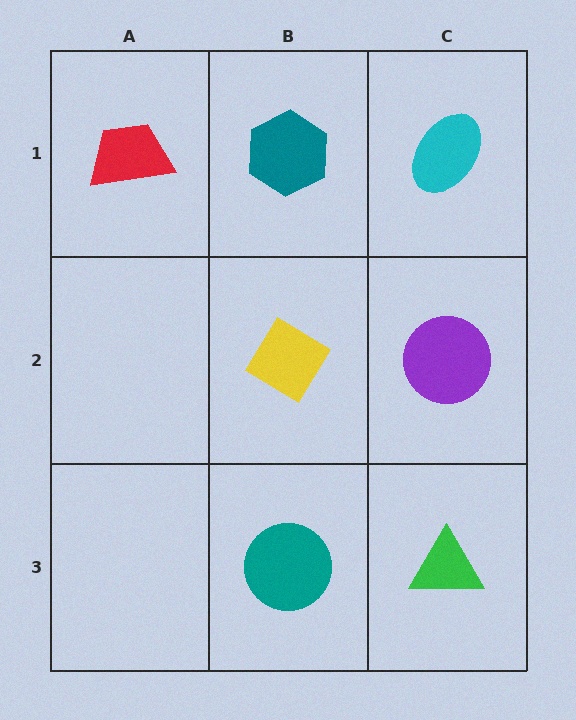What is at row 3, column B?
A teal circle.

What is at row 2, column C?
A purple circle.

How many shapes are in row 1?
3 shapes.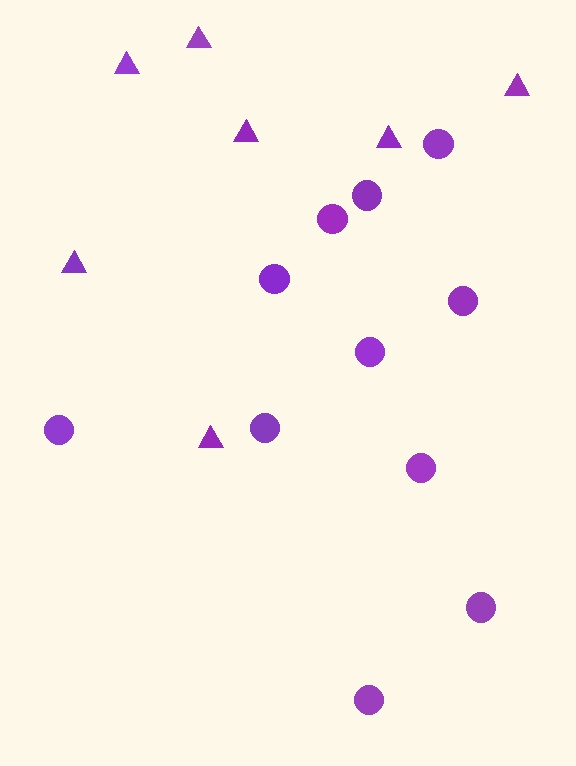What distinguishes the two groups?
There are 2 groups: one group of circles (11) and one group of triangles (7).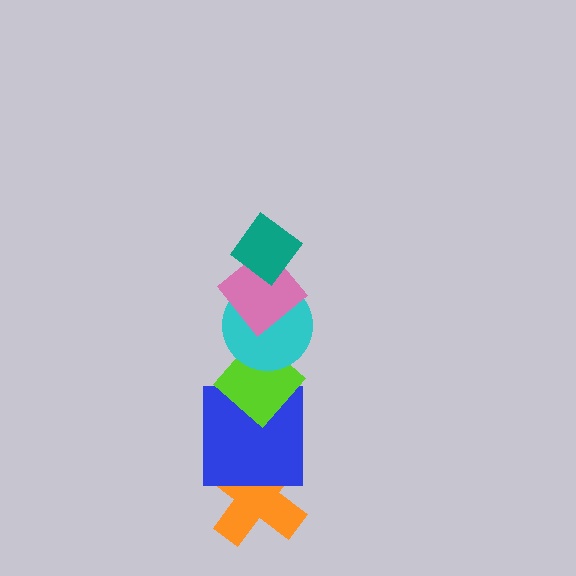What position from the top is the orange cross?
The orange cross is 6th from the top.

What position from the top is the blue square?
The blue square is 5th from the top.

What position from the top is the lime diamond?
The lime diamond is 4th from the top.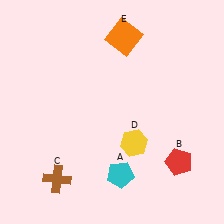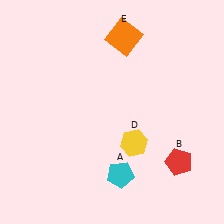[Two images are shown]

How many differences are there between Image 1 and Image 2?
There is 1 difference between the two images.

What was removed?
The brown cross (C) was removed in Image 2.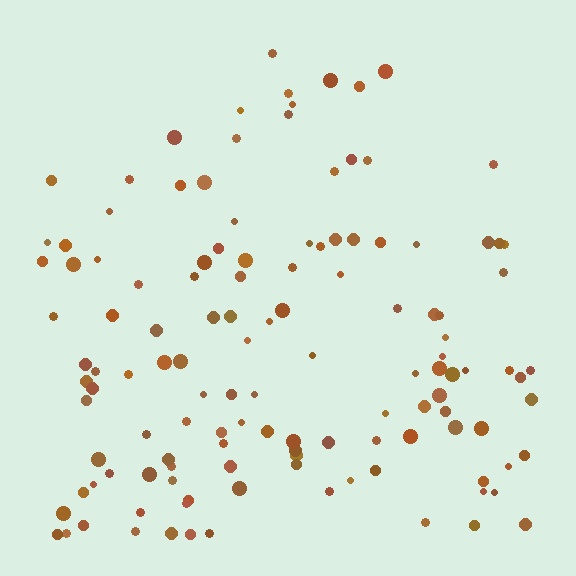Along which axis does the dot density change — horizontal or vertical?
Vertical.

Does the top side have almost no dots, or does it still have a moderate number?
Still a moderate number, just noticeably fewer than the bottom.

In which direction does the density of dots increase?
From top to bottom, with the bottom side densest.